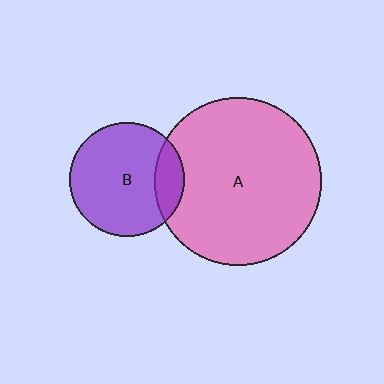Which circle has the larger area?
Circle A (pink).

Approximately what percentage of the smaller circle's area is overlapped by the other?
Approximately 15%.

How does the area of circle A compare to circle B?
Approximately 2.1 times.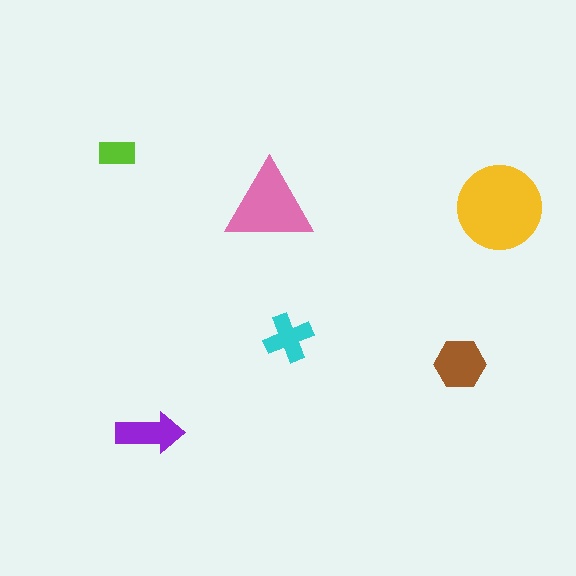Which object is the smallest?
The lime rectangle.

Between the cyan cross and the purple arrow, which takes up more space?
The purple arrow.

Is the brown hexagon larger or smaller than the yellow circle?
Smaller.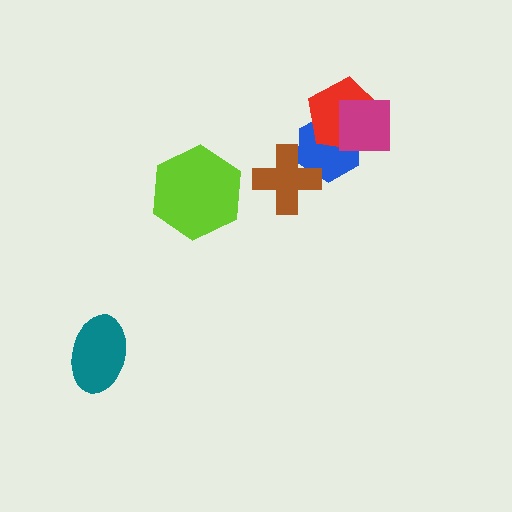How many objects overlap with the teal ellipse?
0 objects overlap with the teal ellipse.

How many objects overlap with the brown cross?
1 object overlaps with the brown cross.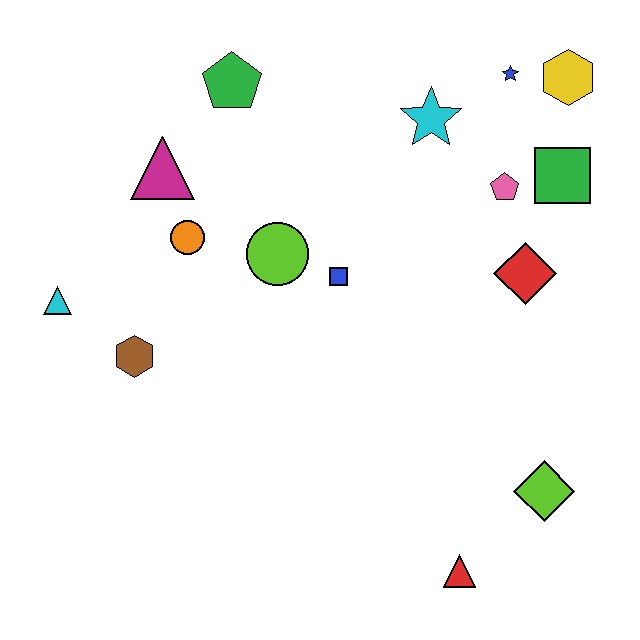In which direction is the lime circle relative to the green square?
The lime circle is to the left of the green square.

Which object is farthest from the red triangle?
The green pentagon is farthest from the red triangle.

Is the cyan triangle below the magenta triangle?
Yes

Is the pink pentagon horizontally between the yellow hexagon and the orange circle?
Yes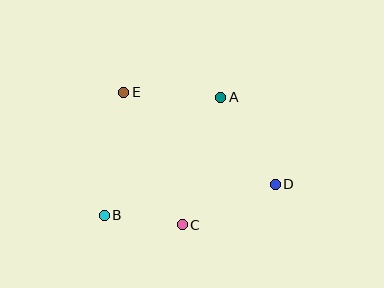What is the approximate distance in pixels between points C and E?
The distance between C and E is approximately 145 pixels.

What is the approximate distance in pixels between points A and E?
The distance between A and E is approximately 97 pixels.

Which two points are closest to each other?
Points B and C are closest to each other.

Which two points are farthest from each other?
Points D and E are farthest from each other.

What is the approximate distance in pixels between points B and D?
The distance between B and D is approximately 174 pixels.